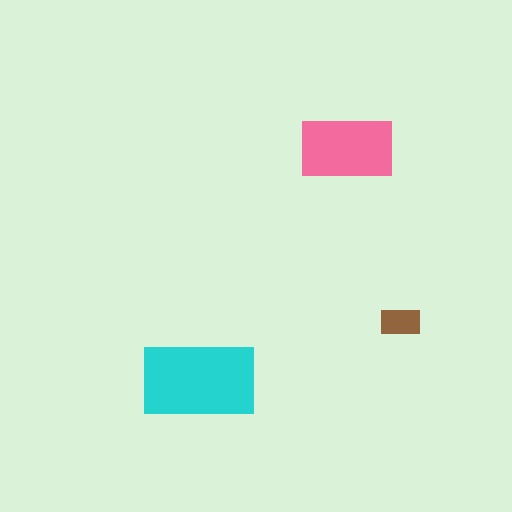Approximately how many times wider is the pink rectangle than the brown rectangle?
About 2.5 times wider.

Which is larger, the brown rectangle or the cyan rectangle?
The cyan one.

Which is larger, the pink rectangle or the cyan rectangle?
The cyan one.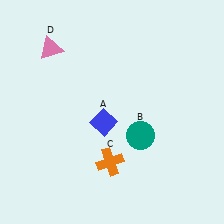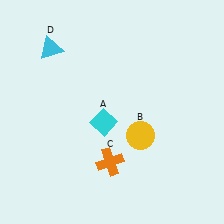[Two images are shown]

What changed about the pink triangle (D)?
In Image 1, D is pink. In Image 2, it changed to cyan.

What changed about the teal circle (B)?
In Image 1, B is teal. In Image 2, it changed to yellow.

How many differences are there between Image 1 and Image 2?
There are 3 differences between the two images.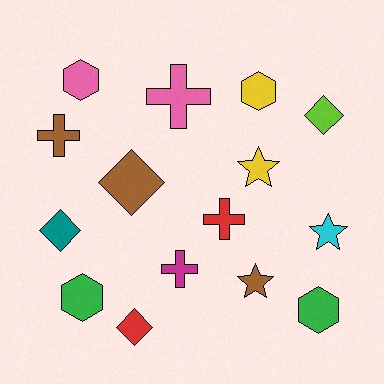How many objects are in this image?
There are 15 objects.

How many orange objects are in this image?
There are no orange objects.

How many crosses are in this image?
There are 4 crosses.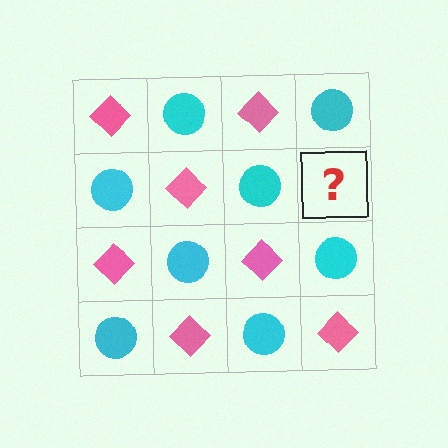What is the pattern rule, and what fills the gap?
The rule is that it alternates pink diamond and cyan circle in a checkerboard pattern. The gap should be filled with a pink diamond.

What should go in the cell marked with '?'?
The missing cell should contain a pink diamond.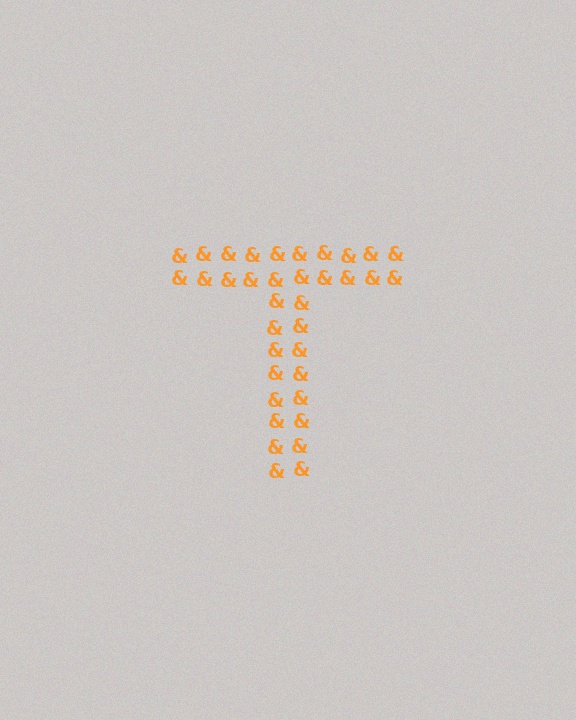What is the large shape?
The large shape is the letter T.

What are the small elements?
The small elements are ampersands.